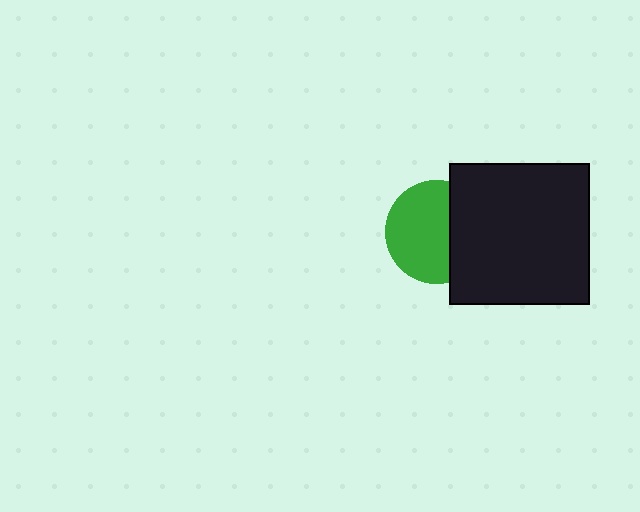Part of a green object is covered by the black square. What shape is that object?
It is a circle.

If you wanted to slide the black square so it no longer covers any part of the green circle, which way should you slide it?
Slide it right — that is the most direct way to separate the two shapes.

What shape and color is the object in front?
The object in front is a black square.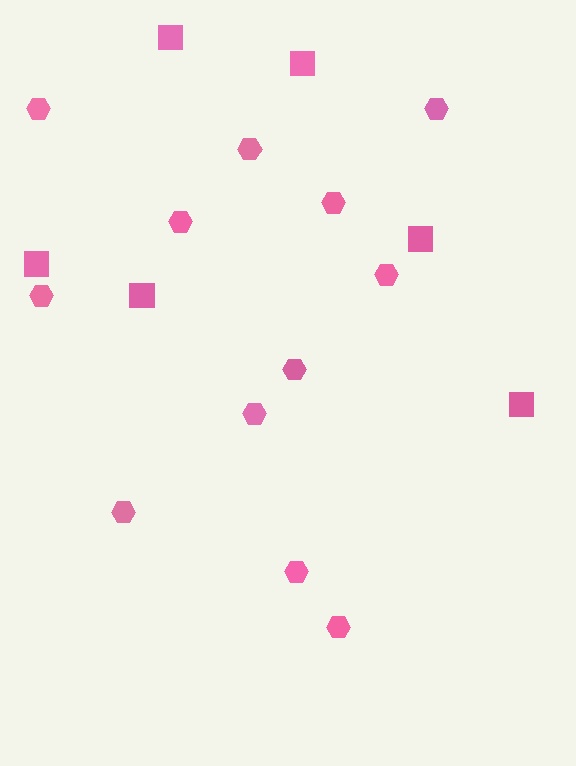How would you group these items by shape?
There are 2 groups: one group of hexagons (12) and one group of squares (6).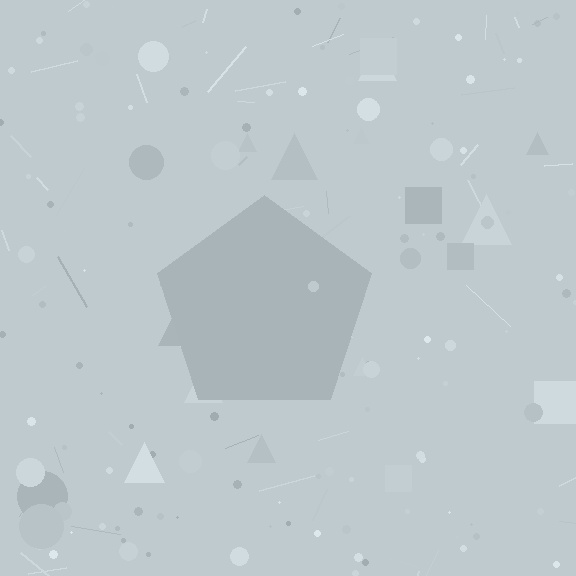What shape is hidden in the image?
A pentagon is hidden in the image.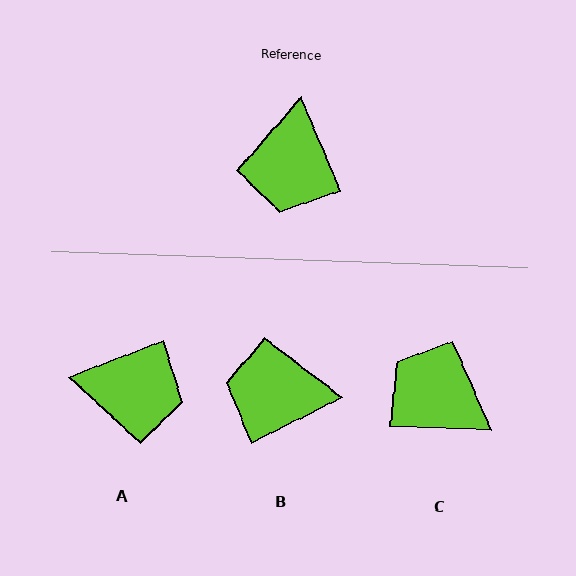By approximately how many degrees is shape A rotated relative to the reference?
Approximately 88 degrees counter-clockwise.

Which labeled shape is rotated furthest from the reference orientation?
C, about 115 degrees away.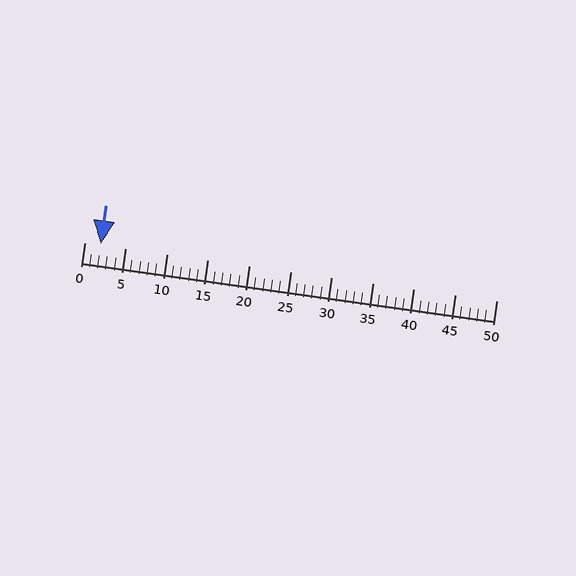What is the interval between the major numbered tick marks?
The major tick marks are spaced 5 units apart.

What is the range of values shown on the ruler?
The ruler shows values from 0 to 50.